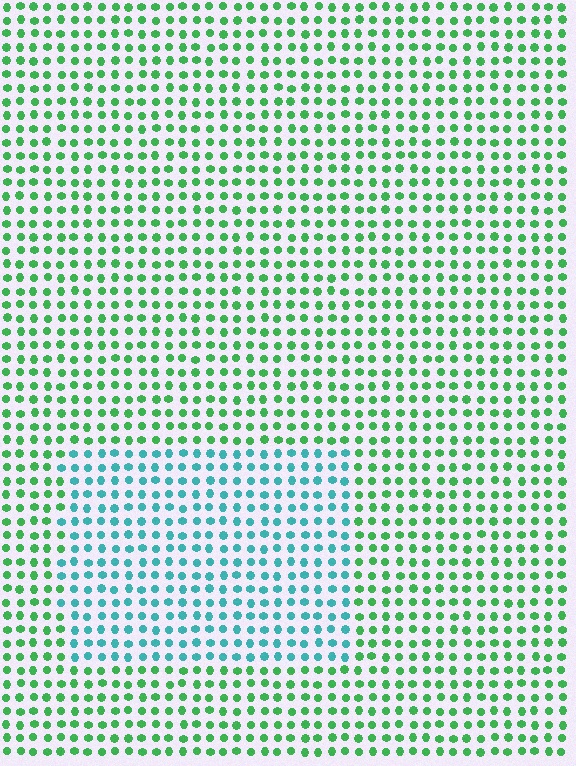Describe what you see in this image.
The image is filled with small green elements in a uniform arrangement. A rectangle-shaped region is visible where the elements are tinted to a slightly different hue, forming a subtle color boundary.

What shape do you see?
I see a rectangle.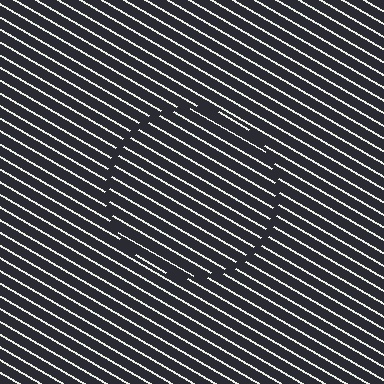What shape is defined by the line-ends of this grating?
An illusory circle. The interior of the shape contains the same grating, shifted by half a period — the contour is defined by the phase discontinuity where line-ends from the inner and outer gratings abut.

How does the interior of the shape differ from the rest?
The interior of the shape contains the same grating, shifted by half a period — the contour is defined by the phase discontinuity where line-ends from the inner and outer gratings abut.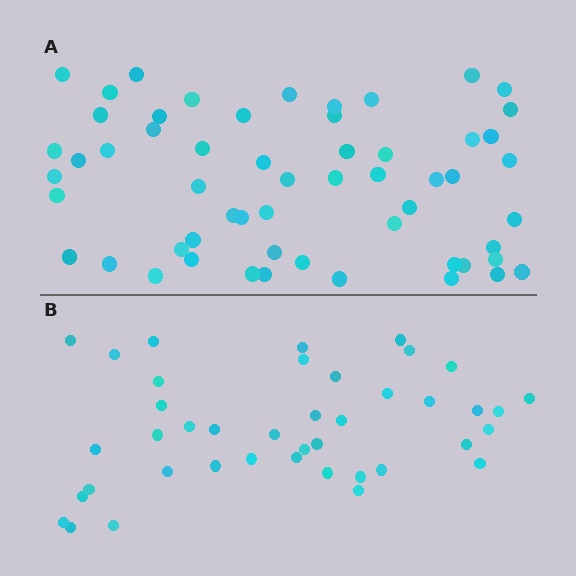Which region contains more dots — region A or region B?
Region A (the top region) has more dots.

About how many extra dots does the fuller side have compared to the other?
Region A has approximately 15 more dots than region B.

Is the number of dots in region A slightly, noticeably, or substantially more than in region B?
Region A has noticeably more, but not dramatically so. The ratio is roughly 1.4 to 1.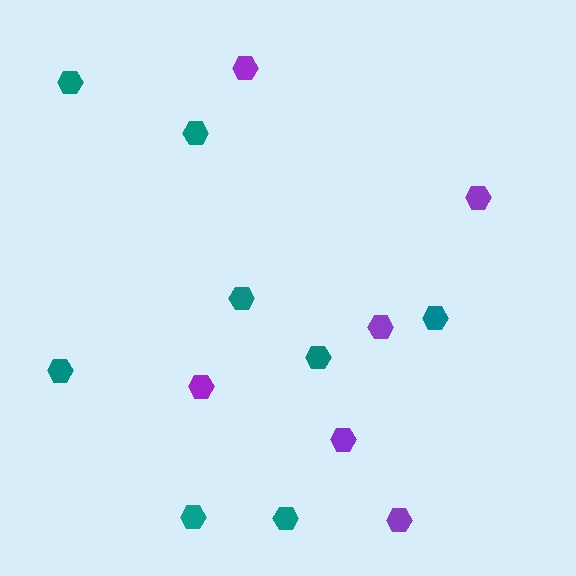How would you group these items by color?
There are 2 groups: one group of purple hexagons (6) and one group of teal hexagons (8).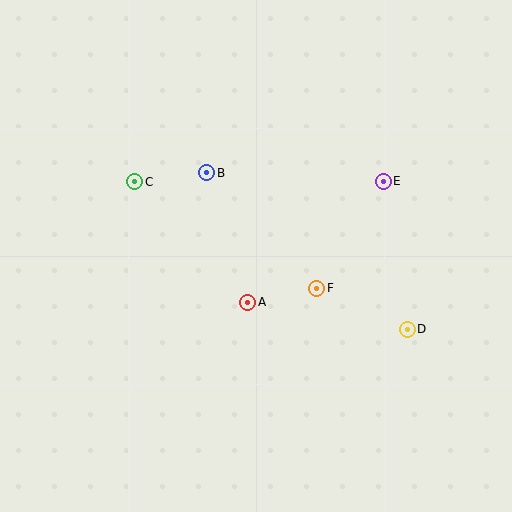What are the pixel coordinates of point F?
Point F is at (317, 288).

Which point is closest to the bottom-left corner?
Point A is closest to the bottom-left corner.